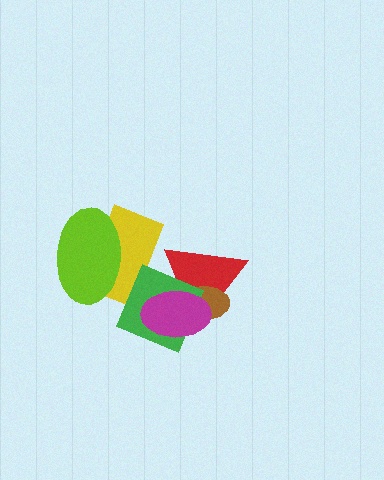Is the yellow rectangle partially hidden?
Yes, it is partially covered by another shape.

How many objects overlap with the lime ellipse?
1 object overlaps with the lime ellipse.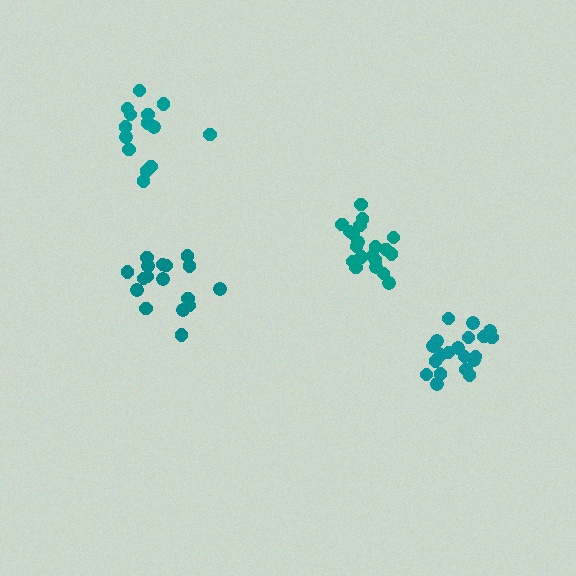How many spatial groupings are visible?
There are 4 spatial groupings.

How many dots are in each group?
Group 1: 21 dots, Group 2: 17 dots, Group 3: 15 dots, Group 4: 21 dots (74 total).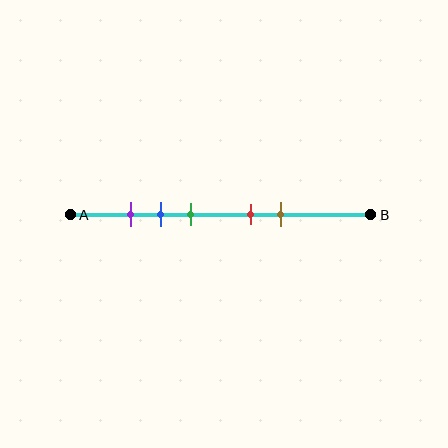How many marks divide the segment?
There are 5 marks dividing the segment.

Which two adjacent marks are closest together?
The purple and blue marks are the closest adjacent pair.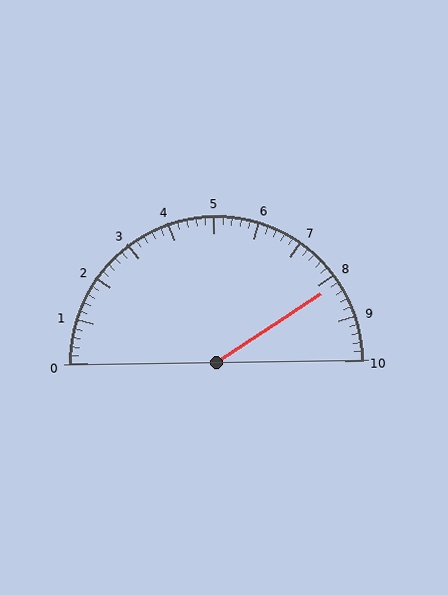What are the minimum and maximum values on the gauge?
The gauge ranges from 0 to 10.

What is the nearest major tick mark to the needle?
The nearest major tick mark is 8.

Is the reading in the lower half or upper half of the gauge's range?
The reading is in the upper half of the range (0 to 10).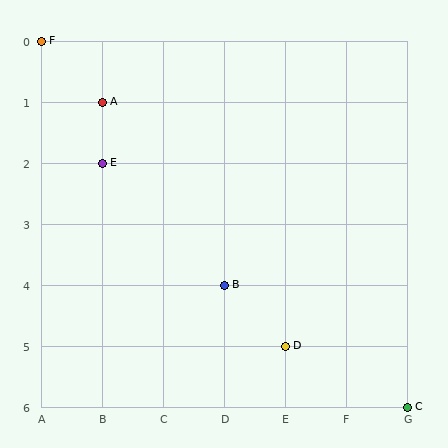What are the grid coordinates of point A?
Point A is at grid coordinates (B, 1).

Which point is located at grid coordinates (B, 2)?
Point E is at (B, 2).